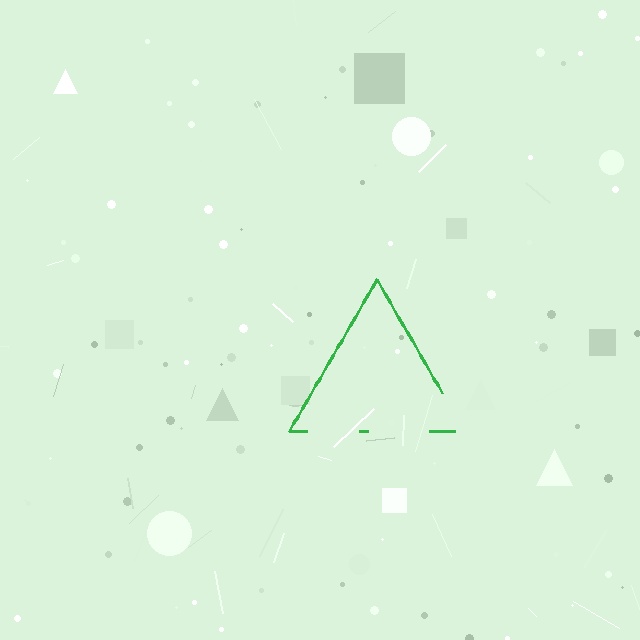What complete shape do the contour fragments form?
The contour fragments form a triangle.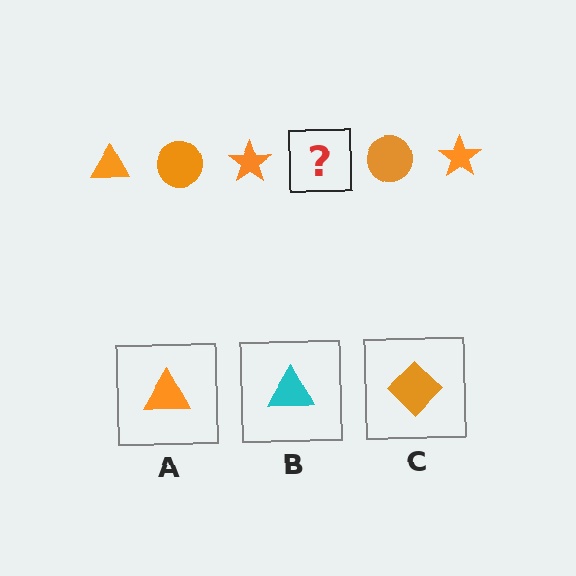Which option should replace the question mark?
Option A.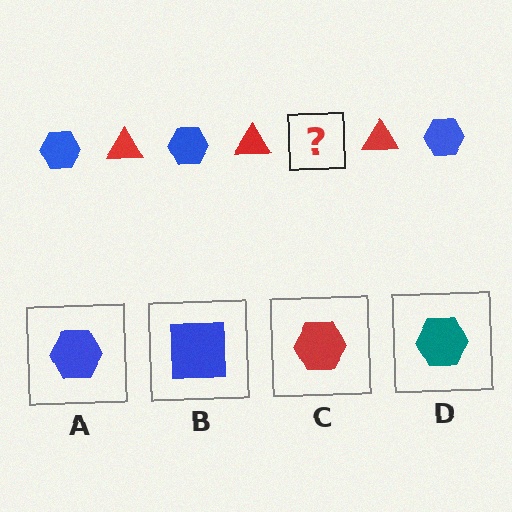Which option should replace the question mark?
Option A.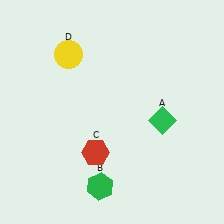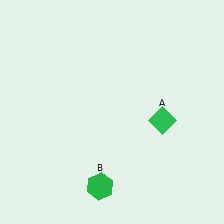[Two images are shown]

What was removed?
The red hexagon (C), the yellow circle (D) were removed in Image 2.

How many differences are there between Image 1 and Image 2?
There are 2 differences between the two images.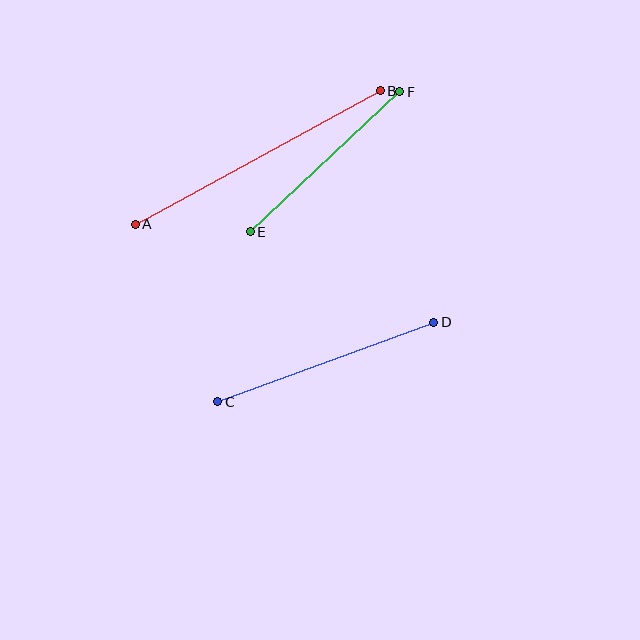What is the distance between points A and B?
The distance is approximately 279 pixels.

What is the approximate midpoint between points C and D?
The midpoint is at approximately (326, 362) pixels.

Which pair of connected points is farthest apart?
Points A and B are farthest apart.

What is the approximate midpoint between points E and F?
The midpoint is at approximately (325, 162) pixels.